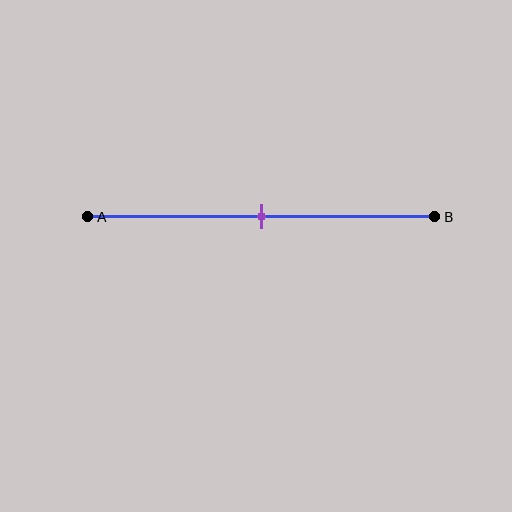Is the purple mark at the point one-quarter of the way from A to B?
No, the mark is at about 50% from A, not at the 25% one-quarter point.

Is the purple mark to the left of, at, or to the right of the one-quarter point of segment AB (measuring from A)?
The purple mark is to the right of the one-quarter point of segment AB.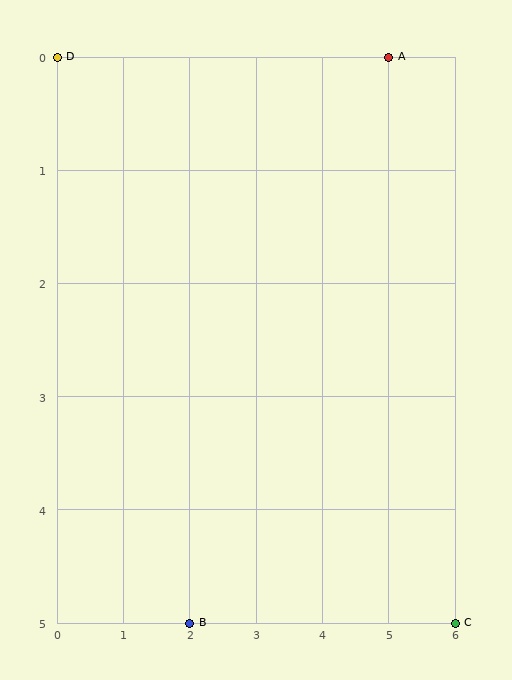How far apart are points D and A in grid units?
Points D and A are 5 columns apart.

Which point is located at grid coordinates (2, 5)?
Point B is at (2, 5).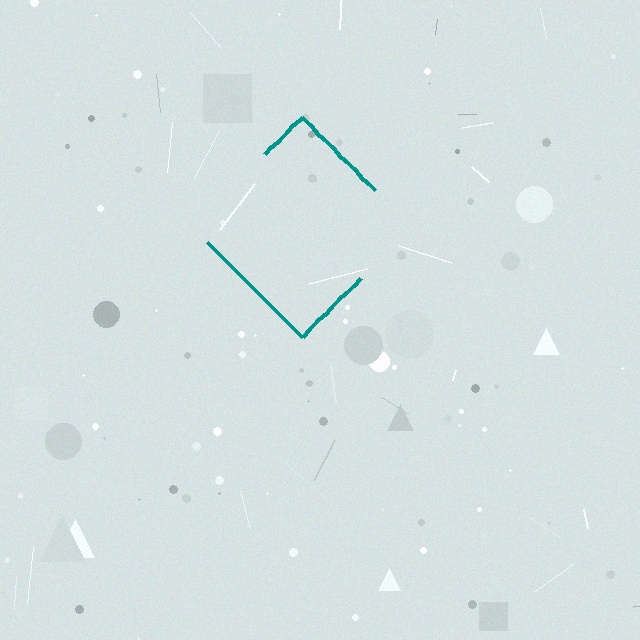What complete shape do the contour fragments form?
The contour fragments form a diamond.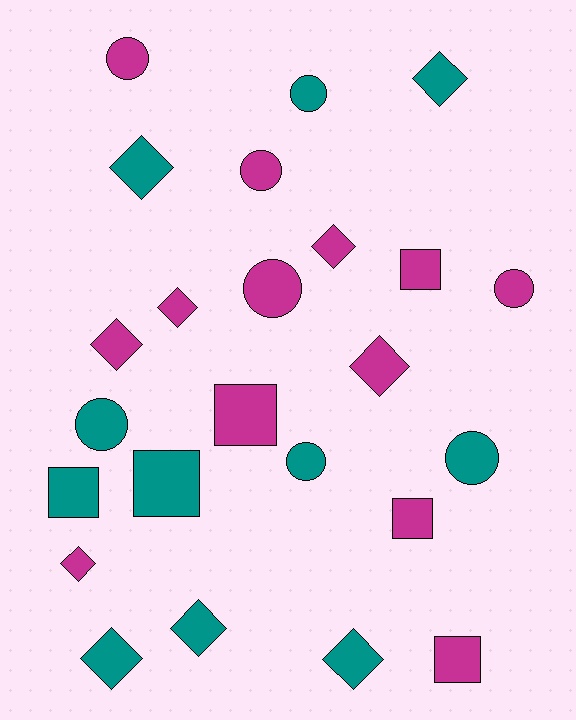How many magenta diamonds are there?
There are 5 magenta diamonds.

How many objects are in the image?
There are 24 objects.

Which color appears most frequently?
Magenta, with 13 objects.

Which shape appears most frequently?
Diamond, with 10 objects.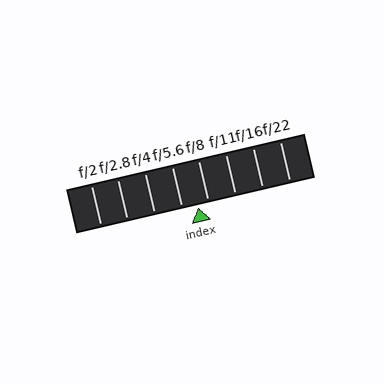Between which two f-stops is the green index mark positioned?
The index mark is between f/5.6 and f/8.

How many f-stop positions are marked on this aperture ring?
There are 8 f-stop positions marked.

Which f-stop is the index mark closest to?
The index mark is closest to f/8.